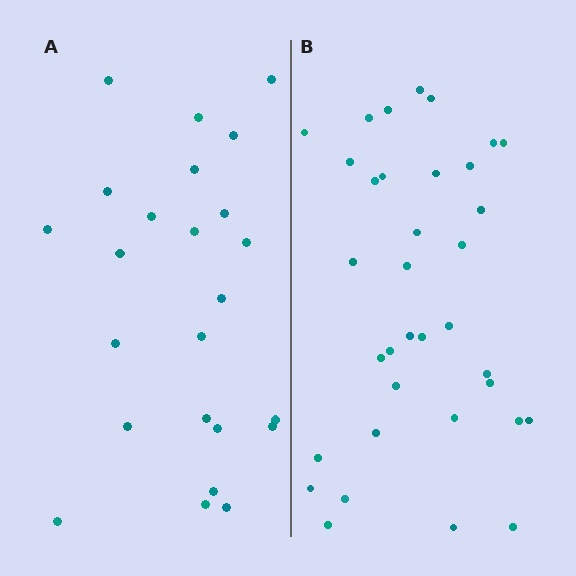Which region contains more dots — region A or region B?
Region B (the right region) has more dots.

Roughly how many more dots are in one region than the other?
Region B has roughly 12 or so more dots than region A.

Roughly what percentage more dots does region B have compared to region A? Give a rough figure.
About 45% more.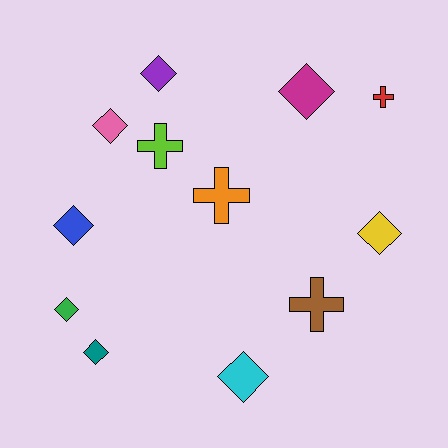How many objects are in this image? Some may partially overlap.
There are 12 objects.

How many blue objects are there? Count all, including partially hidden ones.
There is 1 blue object.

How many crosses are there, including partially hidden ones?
There are 4 crosses.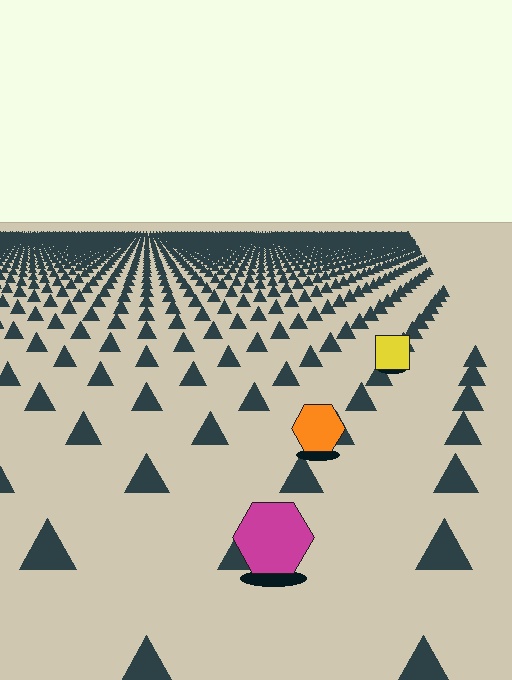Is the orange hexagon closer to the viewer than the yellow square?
Yes. The orange hexagon is closer — you can tell from the texture gradient: the ground texture is coarser near it.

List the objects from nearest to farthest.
From nearest to farthest: the magenta hexagon, the orange hexagon, the yellow square.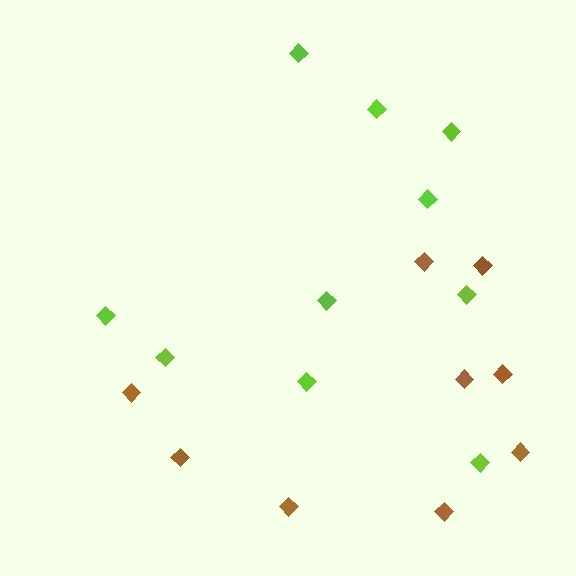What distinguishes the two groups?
There are 2 groups: one group of brown diamonds (9) and one group of lime diamonds (10).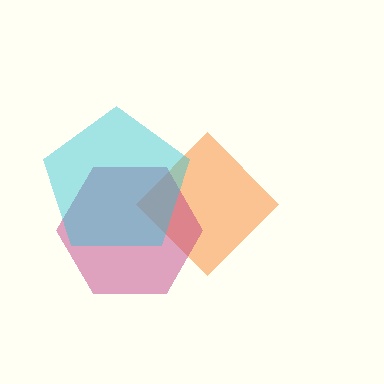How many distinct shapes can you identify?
There are 3 distinct shapes: an orange diamond, a magenta hexagon, a cyan pentagon.